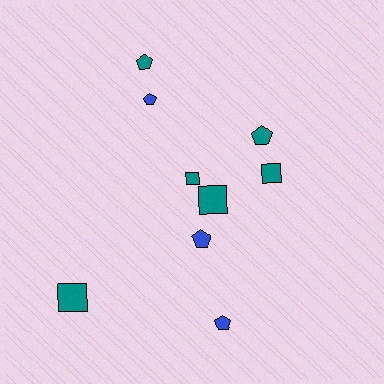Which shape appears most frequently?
Pentagon, with 5 objects.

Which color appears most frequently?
Teal, with 6 objects.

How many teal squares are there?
There are 4 teal squares.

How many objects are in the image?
There are 9 objects.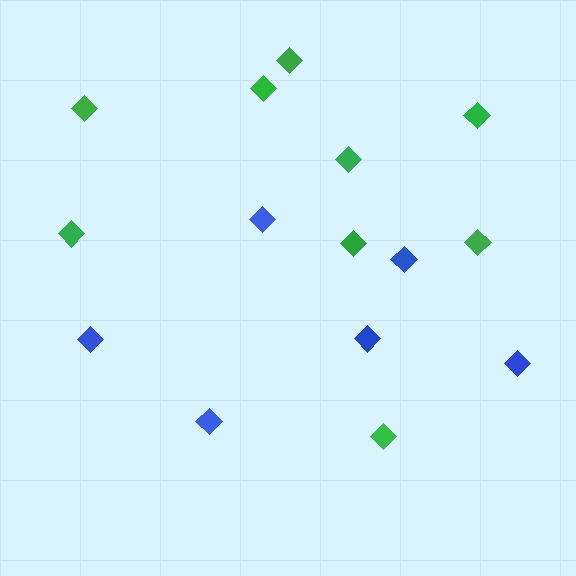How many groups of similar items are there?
There are 2 groups: one group of green diamonds (9) and one group of blue diamonds (6).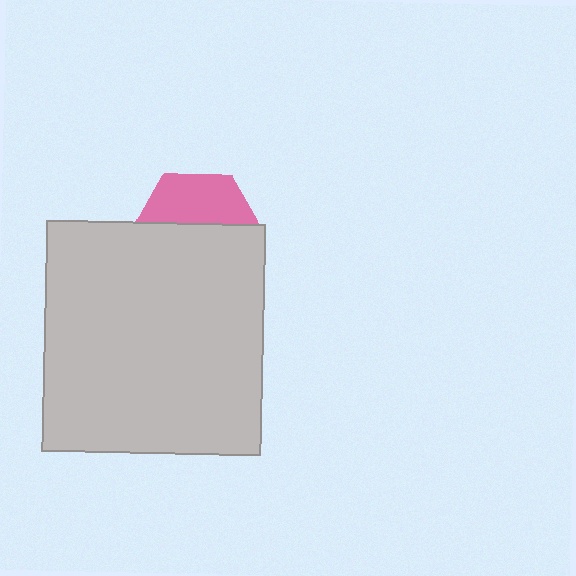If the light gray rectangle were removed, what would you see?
You would see the complete pink hexagon.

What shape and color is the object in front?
The object in front is a light gray rectangle.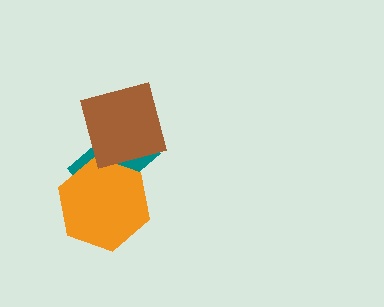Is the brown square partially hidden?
No, no other shape covers it.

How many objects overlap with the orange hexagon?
1 object overlaps with the orange hexagon.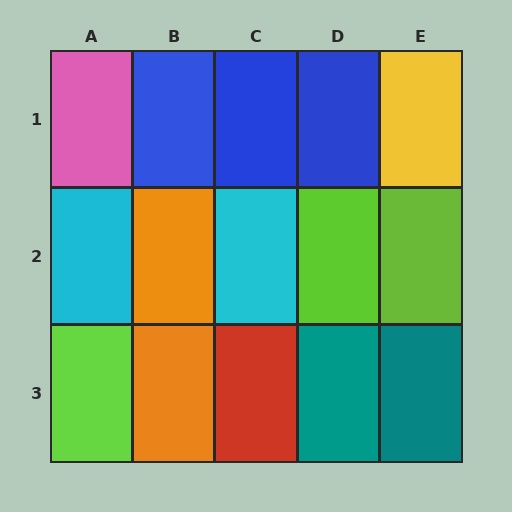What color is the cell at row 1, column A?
Pink.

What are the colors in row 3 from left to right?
Lime, orange, red, teal, teal.